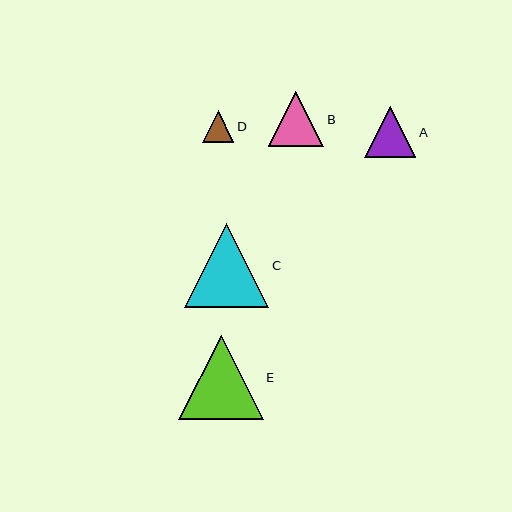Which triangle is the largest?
Triangle E is the largest with a size of approximately 84 pixels.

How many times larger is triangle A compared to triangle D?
Triangle A is approximately 1.6 times the size of triangle D.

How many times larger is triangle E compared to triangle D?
Triangle E is approximately 2.7 times the size of triangle D.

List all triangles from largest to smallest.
From largest to smallest: E, C, B, A, D.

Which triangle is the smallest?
Triangle D is the smallest with a size of approximately 32 pixels.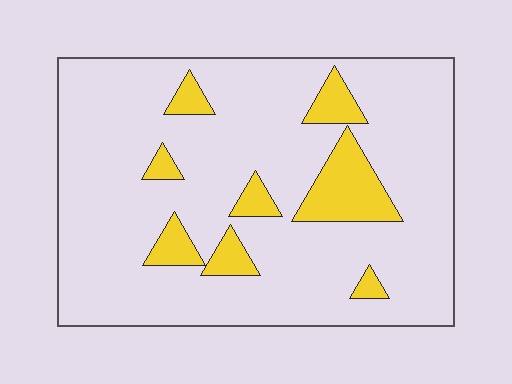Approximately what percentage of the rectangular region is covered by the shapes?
Approximately 15%.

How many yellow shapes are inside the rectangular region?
8.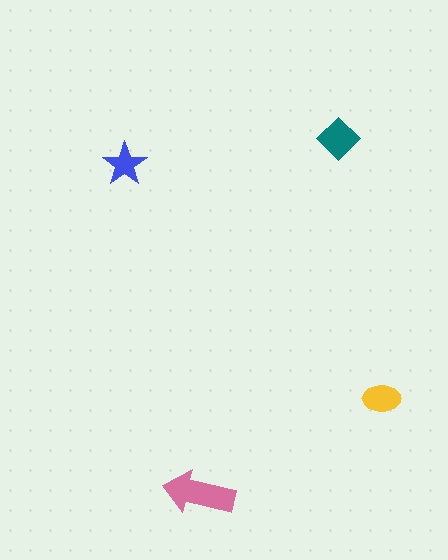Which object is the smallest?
The blue star.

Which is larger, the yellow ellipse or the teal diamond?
The teal diamond.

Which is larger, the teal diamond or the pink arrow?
The pink arrow.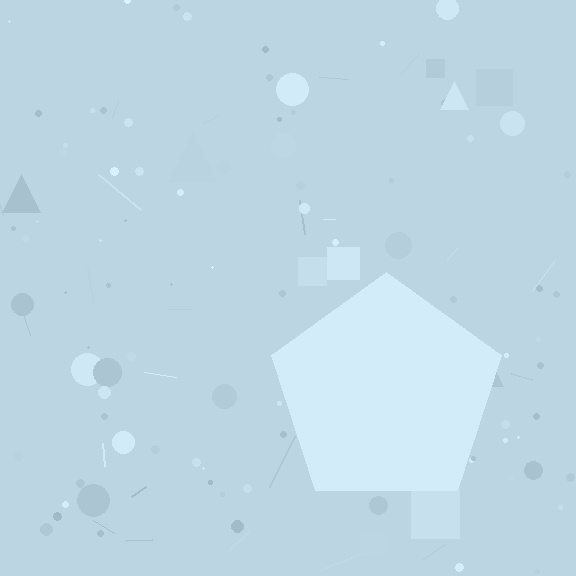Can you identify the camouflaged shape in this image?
The camouflaged shape is a pentagon.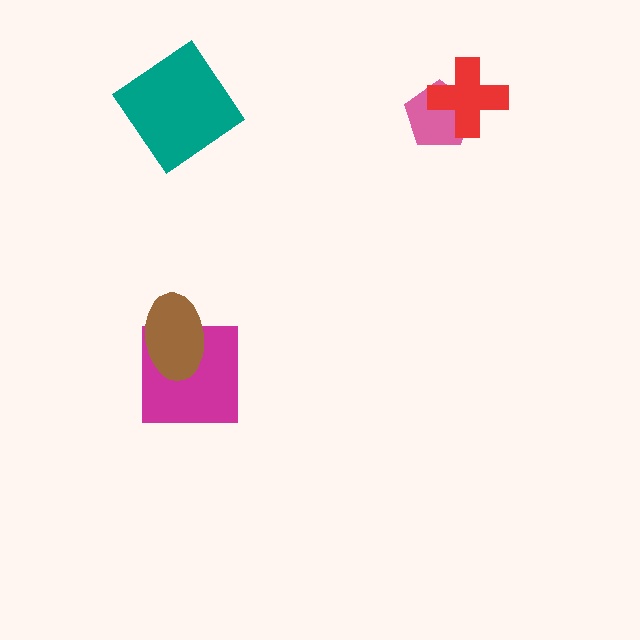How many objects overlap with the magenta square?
1 object overlaps with the magenta square.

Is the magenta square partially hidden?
Yes, it is partially covered by another shape.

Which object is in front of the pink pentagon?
The red cross is in front of the pink pentagon.